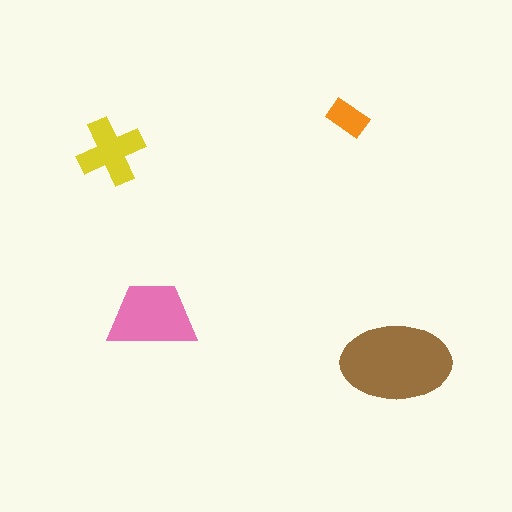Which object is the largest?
The brown ellipse.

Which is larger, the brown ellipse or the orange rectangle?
The brown ellipse.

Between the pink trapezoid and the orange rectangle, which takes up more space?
The pink trapezoid.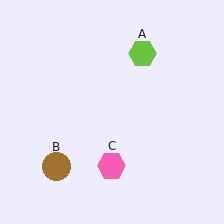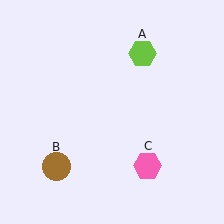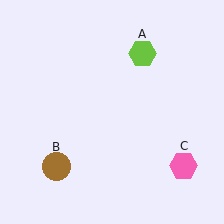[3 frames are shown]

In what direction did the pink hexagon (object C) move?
The pink hexagon (object C) moved right.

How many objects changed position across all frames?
1 object changed position: pink hexagon (object C).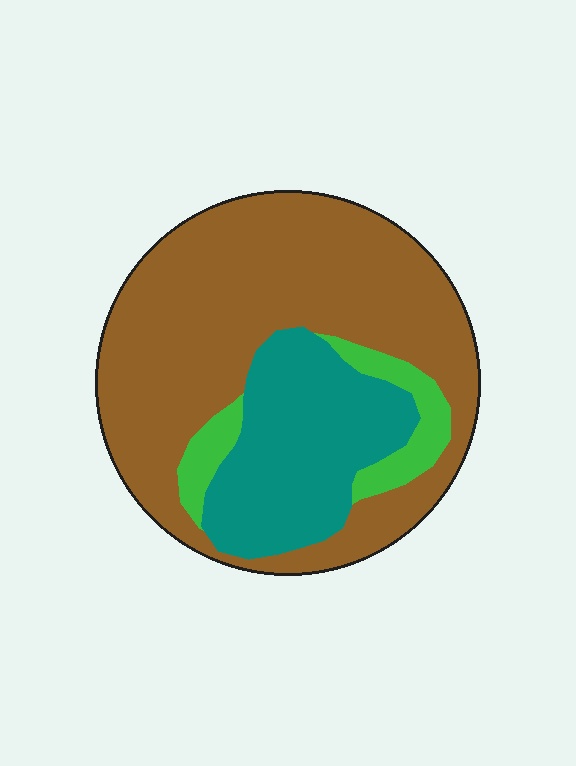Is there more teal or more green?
Teal.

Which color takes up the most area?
Brown, at roughly 65%.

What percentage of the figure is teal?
Teal takes up about one quarter (1/4) of the figure.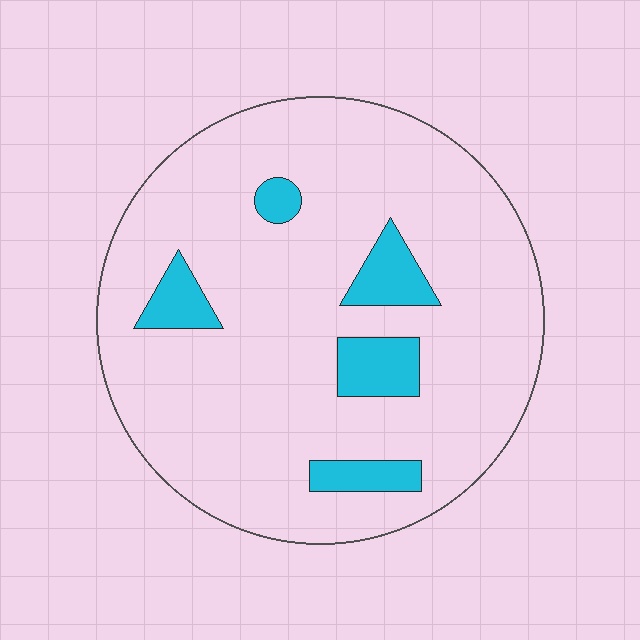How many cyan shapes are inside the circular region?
5.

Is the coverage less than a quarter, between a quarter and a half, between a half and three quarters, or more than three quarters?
Less than a quarter.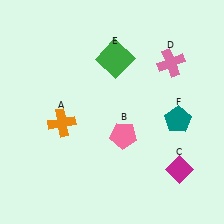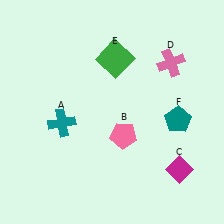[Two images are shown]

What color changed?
The cross (A) changed from orange in Image 1 to teal in Image 2.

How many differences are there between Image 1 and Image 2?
There is 1 difference between the two images.